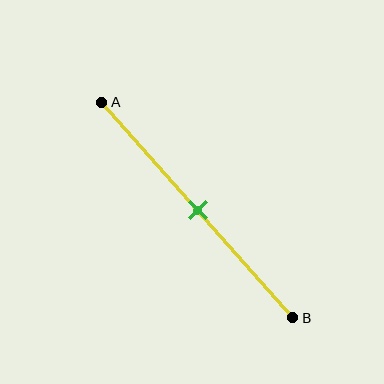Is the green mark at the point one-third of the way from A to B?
No, the mark is at about 50% from A, not at the 33% one-third point.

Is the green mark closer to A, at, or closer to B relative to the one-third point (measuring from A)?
The green mark is closer to point B than the one-third point of segment AB.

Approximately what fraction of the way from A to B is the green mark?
The green mark is approximately 50% of the way from A to B.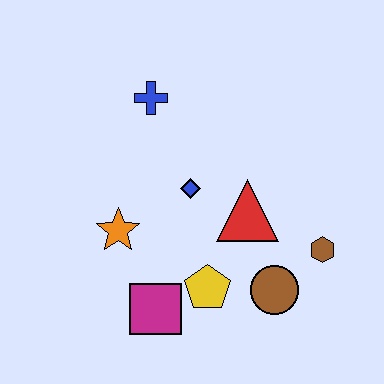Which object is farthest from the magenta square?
The blue cross is farthest from the magenta square.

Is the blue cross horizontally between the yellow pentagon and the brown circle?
No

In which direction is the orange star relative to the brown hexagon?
The orange star is to the left of the brown hexagon.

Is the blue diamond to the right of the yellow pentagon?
No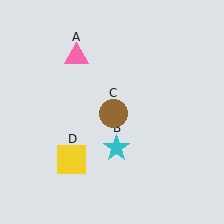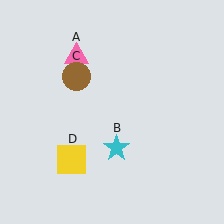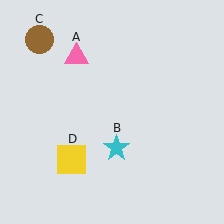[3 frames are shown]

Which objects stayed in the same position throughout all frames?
Pink triangle (object A) and cyan star (object B) and yellow square (object D) remained stationary.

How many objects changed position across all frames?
1 object changed position: brown circle (object C).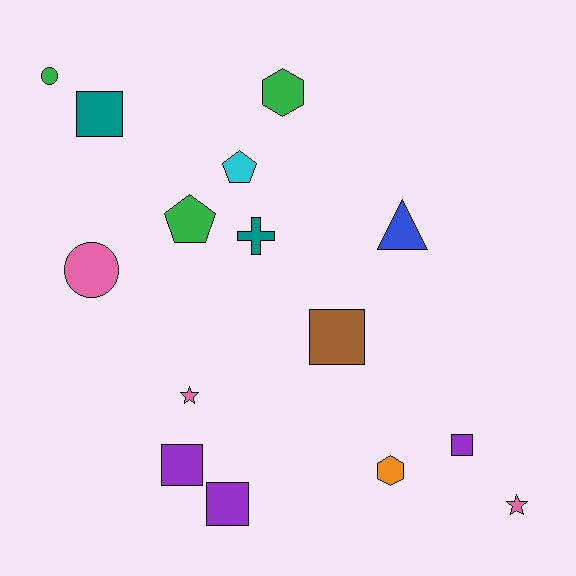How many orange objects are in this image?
There is 1 orange object.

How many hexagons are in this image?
There are 2 hexagons.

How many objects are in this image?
There are 15 objects.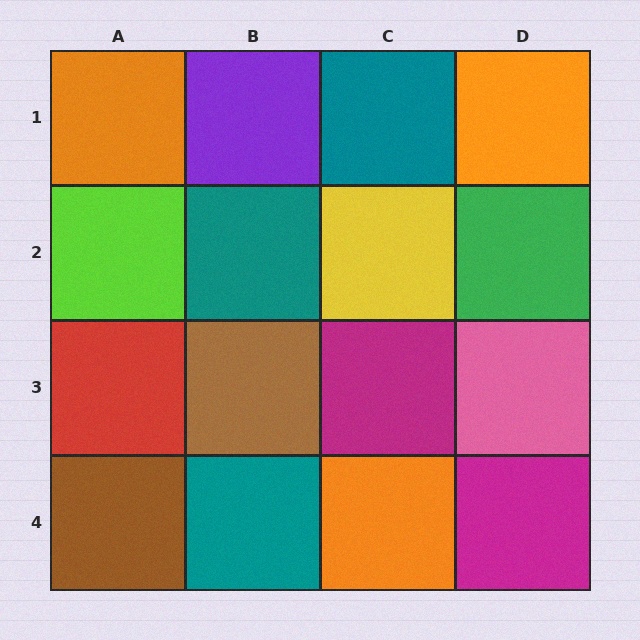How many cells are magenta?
2 cells are magenta.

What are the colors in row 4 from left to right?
Brown, teal, orange, magenta.